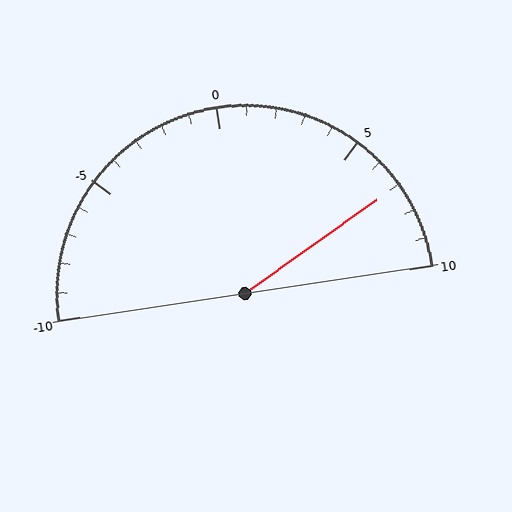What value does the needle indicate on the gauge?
The needle indicates approximately 7.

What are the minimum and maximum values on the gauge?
The gauge ranges from -10 to 10.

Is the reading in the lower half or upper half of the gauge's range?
The reading is in the upper half of the range (-10 to 10).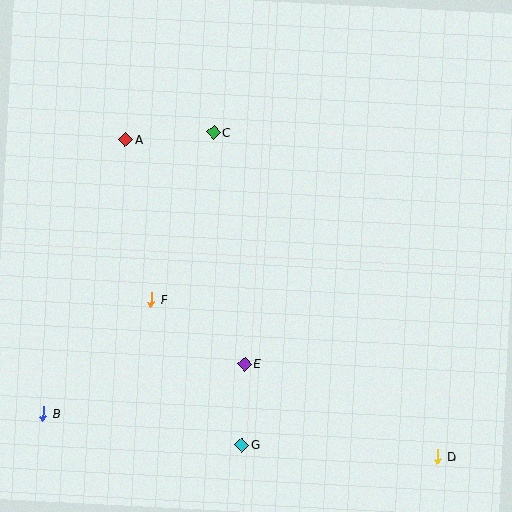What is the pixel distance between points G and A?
The distance between G and A is 327 pixels.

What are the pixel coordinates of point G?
Point G is at (242, 445).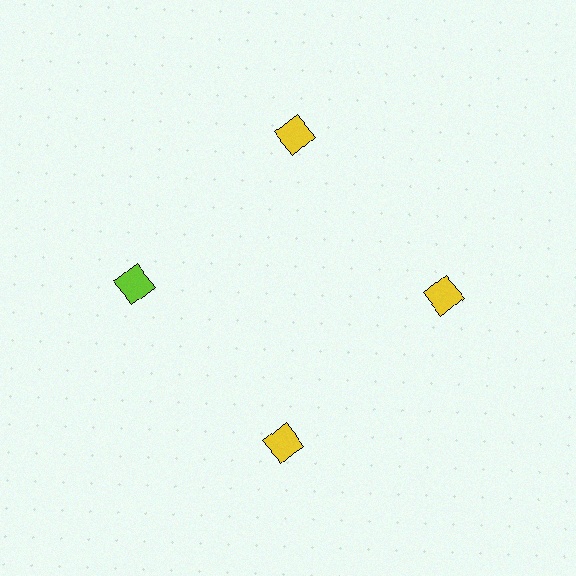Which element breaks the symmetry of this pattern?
The lime diamond at roughly the 9 o'clock position breaks the symmetry. All other shapes are yellow diamonds.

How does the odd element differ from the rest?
It has a different color: lime instead of yellow.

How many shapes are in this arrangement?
There are 4 shapes arranged in a ring pattern.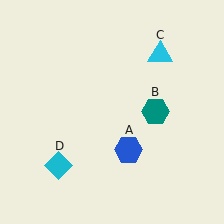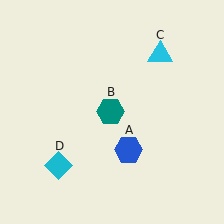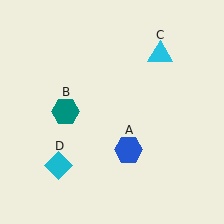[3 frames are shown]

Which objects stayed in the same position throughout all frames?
Blue hexagon (object A) and cyan triangle (object C) and cyan diamond (object D) remained stationary.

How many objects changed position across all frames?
1 object changed position: teal hexagon (object B).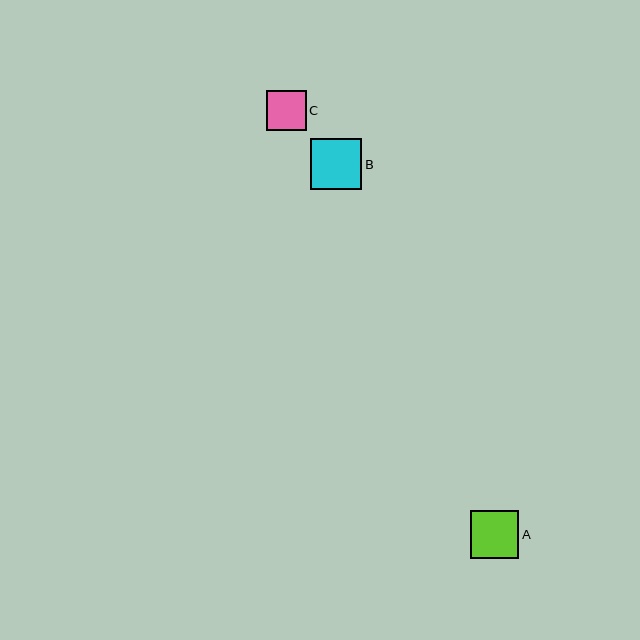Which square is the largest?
Square B is the largest with a size of approximately 51 pixels.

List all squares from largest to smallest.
From largest to smallest: B, A, C.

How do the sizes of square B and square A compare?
Square B and square A are approximately the same size.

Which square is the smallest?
Square C is the smallest with a size of approximately 40 pixels.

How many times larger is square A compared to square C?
Square A is approximately 1.2 times the size of square C.